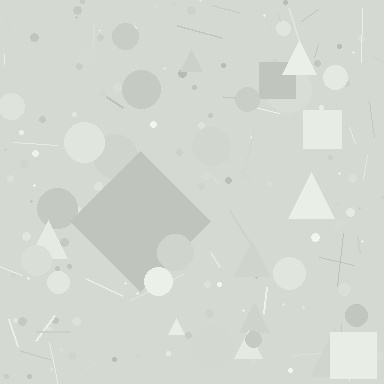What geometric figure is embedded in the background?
A diamond is embedded in the background.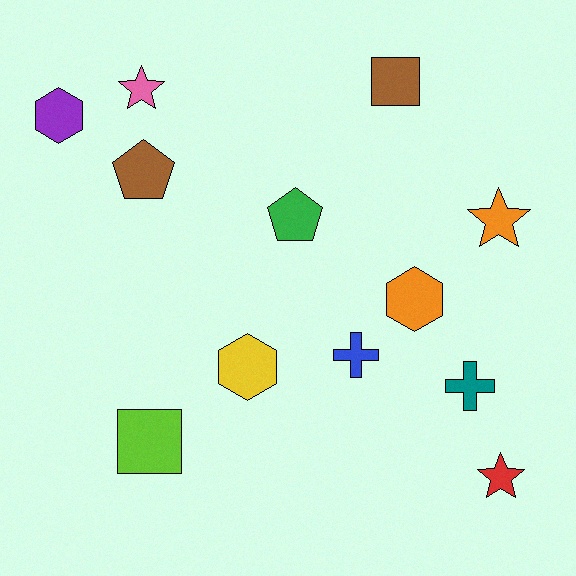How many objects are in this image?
There are 12 objects.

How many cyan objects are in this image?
There are no cyan objects.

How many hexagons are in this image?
There are 3 hexagons.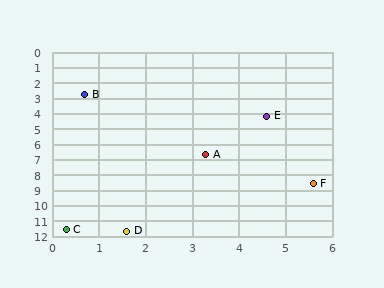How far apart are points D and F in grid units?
Points D and F are about 5.1 grid units apart.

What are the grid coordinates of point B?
Point B is at approximately (0.7, 2.8).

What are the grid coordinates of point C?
Point C is at approximately (0.3, 11.6).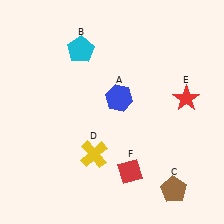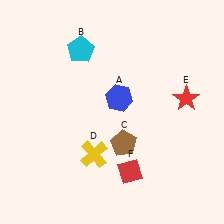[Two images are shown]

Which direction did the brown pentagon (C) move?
The brown pentagon (C) moved left.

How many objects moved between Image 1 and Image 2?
1 object moved between the two images.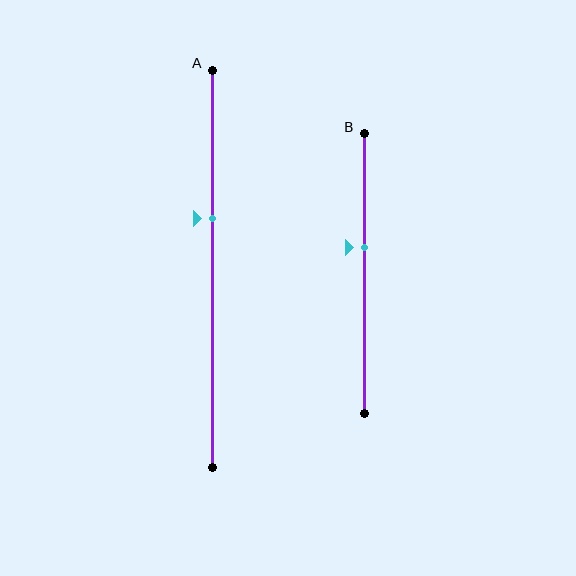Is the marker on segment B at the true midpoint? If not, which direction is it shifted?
No, the marker on segment B is shifted upward by about 9% of the segment length.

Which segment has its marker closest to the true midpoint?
Segment B has its marker closest to the true midpoint.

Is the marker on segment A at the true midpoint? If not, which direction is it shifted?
No, the marker on segment A is shifted upward by about 13% of the segment length.